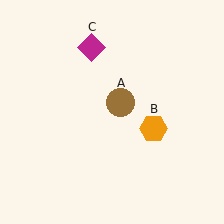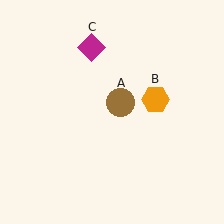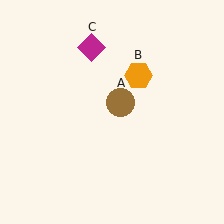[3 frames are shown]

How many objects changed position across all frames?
1 object changed position: orange hexagon (object B).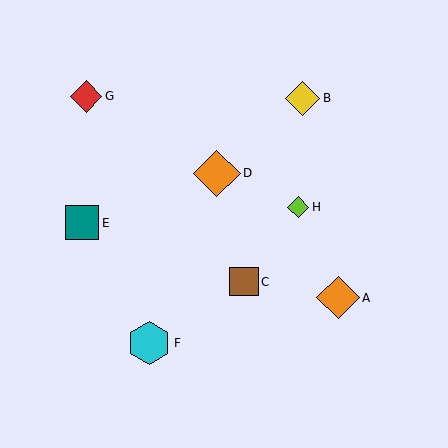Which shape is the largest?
The orange diamond (labeled D) is the largest.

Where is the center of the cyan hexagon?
The center of the cyan hexagon is at (149, 343).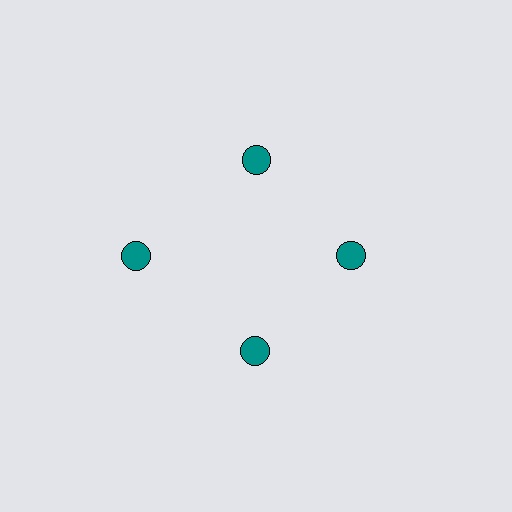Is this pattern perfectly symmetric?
No. The 4 teal circles are arranged in a ring, but one element near the 9 o'clock position is pushed outward from the center, breaking the 4-fold rotational symmetry.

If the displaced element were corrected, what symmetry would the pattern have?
It would have 4-fold rotational symmetry — the pattern would map onto itself every 90 degrees.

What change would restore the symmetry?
The symmetry would be restored by moving it inward, back onto the ring so that all 4 circles sit at equal angles and equal distance from the center.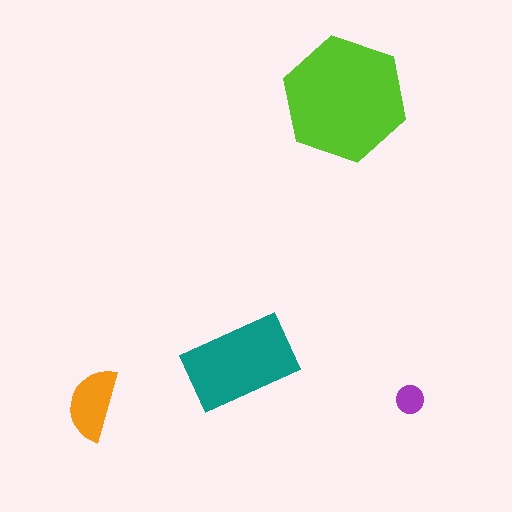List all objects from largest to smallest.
The lime hexagon, the teal rectangle, the orange semicircle, the purple circle.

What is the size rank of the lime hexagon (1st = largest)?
1st.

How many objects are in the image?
There are 4 objects in the image.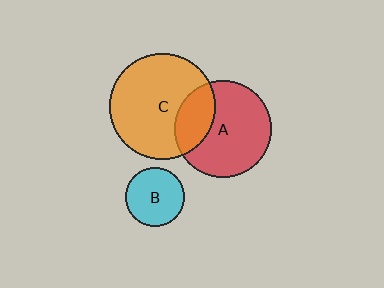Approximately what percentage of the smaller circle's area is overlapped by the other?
Approximately 25%.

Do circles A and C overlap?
Yes.